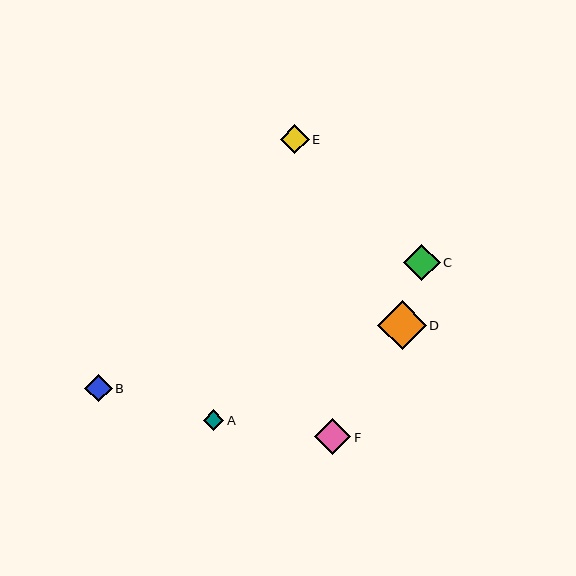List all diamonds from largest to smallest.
From largest to smallest: D, C, F, E, B, A.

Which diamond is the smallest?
Diamond A is the smallest with a size of approximately 21 pixels.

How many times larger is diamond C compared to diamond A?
Diamond C is approximately 1.7 times the size of diamond A.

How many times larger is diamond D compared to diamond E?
Diamond D is approximately 1.7 times the size of diamond E.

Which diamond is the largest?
Diamond D is the largest with a size of approximately 49 pixels.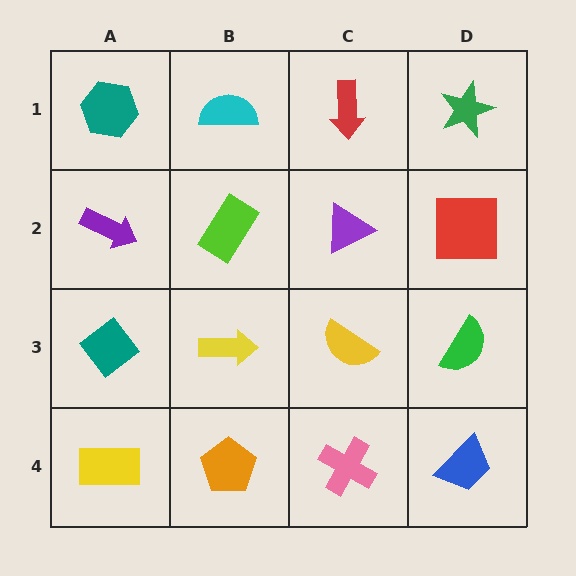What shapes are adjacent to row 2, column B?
A cyan semicircle (row 1, column B), a yellow arrow (row 3, column B), a purple arrow (row 2, column A), a purple triangle (row 2, column C).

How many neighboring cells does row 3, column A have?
3.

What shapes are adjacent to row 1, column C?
A purple triangle (row 2, column C), a cyan semicircle (row 1, column B), a green star (row 1, column D).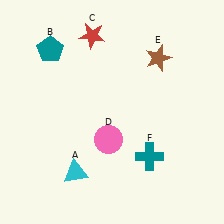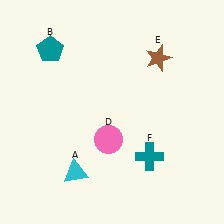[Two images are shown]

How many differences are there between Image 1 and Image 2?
There is 1 difference between the two images.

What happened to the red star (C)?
The red star (C) was removed in Image 2. It was in the top-left area of Image 1.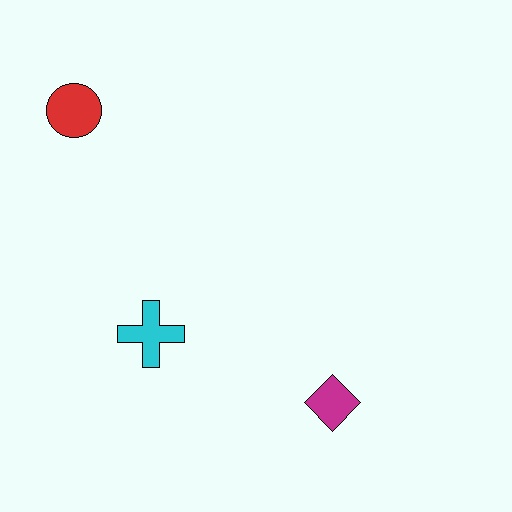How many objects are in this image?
There are 3 objects.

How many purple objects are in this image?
There are no purple objects.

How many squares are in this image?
There are no squares.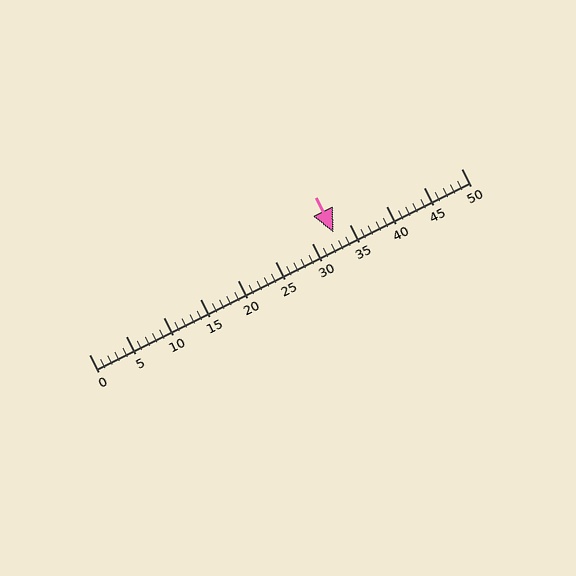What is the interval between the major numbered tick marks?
The major tick marks are spaced 5 units apart.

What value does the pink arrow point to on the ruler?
The pink arrow points to approximately 33.